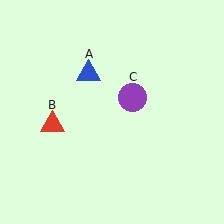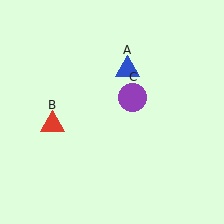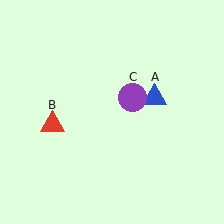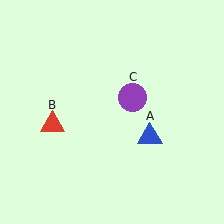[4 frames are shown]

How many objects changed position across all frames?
1 object changed position: blue triangle (object A).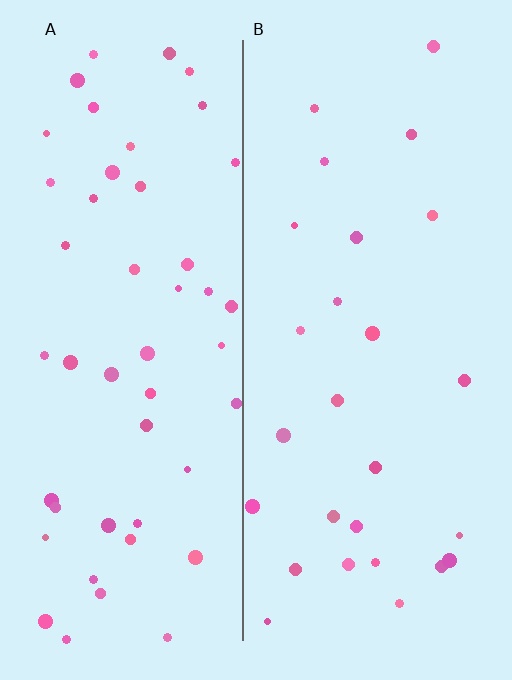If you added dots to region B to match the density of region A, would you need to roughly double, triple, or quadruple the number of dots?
Approximately double.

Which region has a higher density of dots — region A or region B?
A (the left).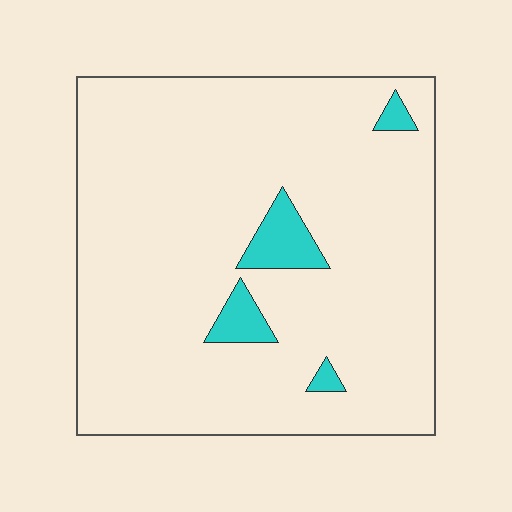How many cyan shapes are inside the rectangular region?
4.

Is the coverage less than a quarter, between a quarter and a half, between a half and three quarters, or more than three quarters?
Less than a quarter.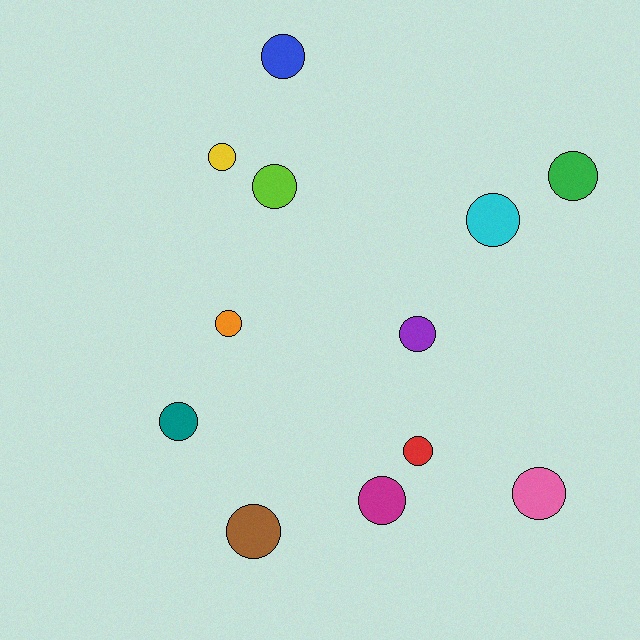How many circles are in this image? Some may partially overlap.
There are 12 circles.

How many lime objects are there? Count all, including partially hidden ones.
There is 1 lime object.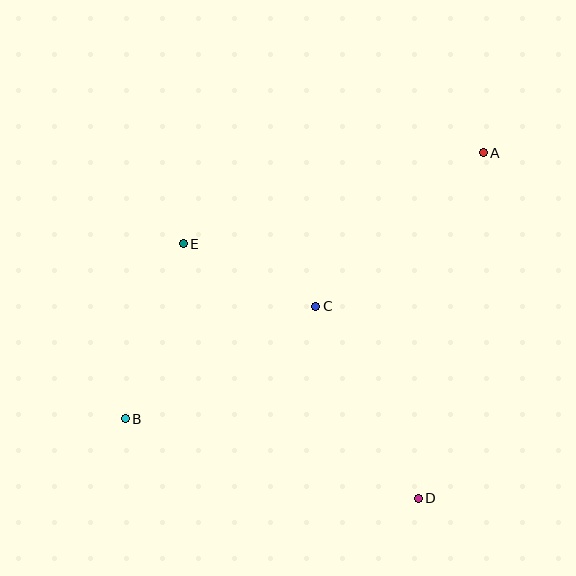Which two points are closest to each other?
Points C and E are closest to each other.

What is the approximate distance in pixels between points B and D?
The distance between B and D is approximately 304 pixels.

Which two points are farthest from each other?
Points A and B are farthest from each other.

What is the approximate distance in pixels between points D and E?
The distance between D and E is approximately 346 pixels.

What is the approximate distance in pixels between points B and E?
The distance between B and E is approximately 185 pixels.